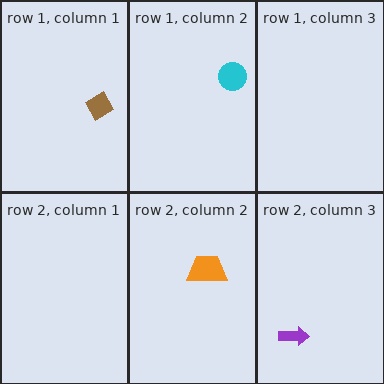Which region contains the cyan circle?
The row 1, column 2 region.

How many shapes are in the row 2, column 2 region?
1.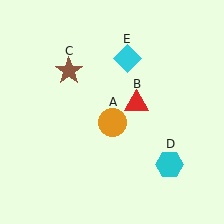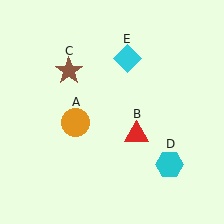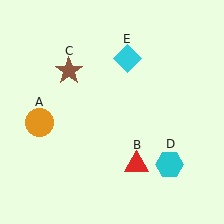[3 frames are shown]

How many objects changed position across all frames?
2 objects changed position: orange circle (object A), red triangle (object B).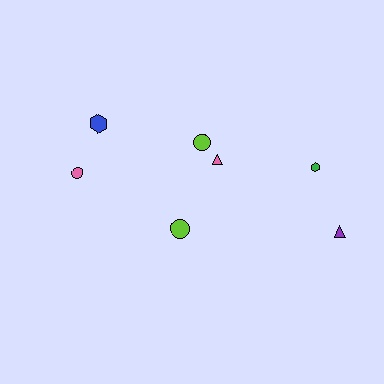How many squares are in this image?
There are no squares.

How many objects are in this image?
There are 7 objects.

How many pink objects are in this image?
There are 2 pink objects.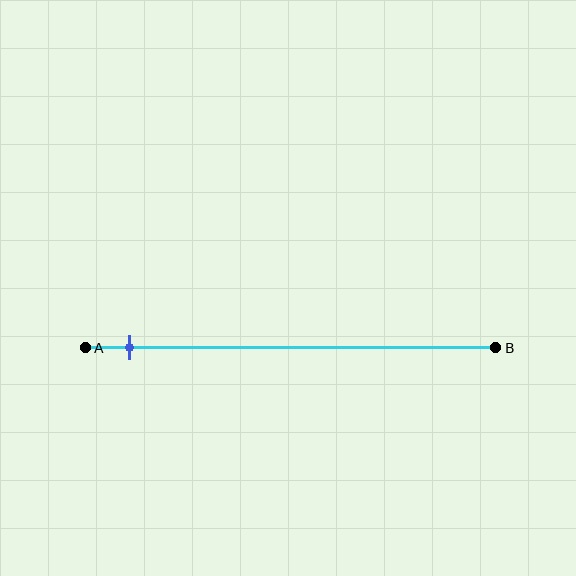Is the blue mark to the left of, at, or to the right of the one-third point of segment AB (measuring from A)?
The blue mark is to the left of the one-third point of segment AB.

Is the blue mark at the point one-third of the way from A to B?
No, the mark is at about 10% from A, not at the 33% one-third point.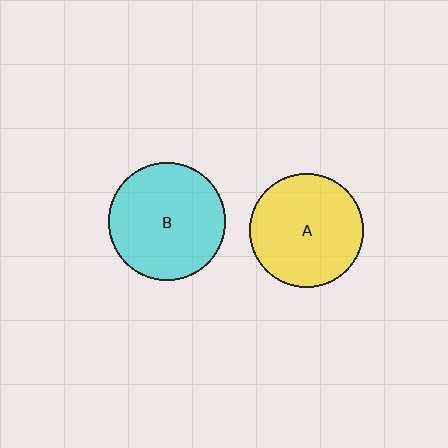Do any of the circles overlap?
No, none of the circles overlap.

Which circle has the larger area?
Circle B (cyan).